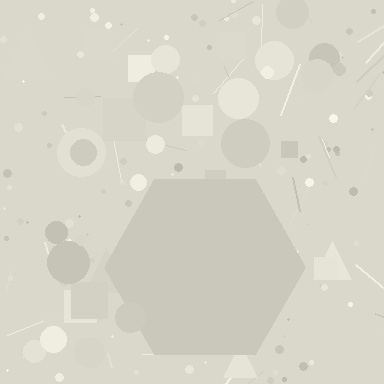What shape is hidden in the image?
A hexagon is hidden in the image.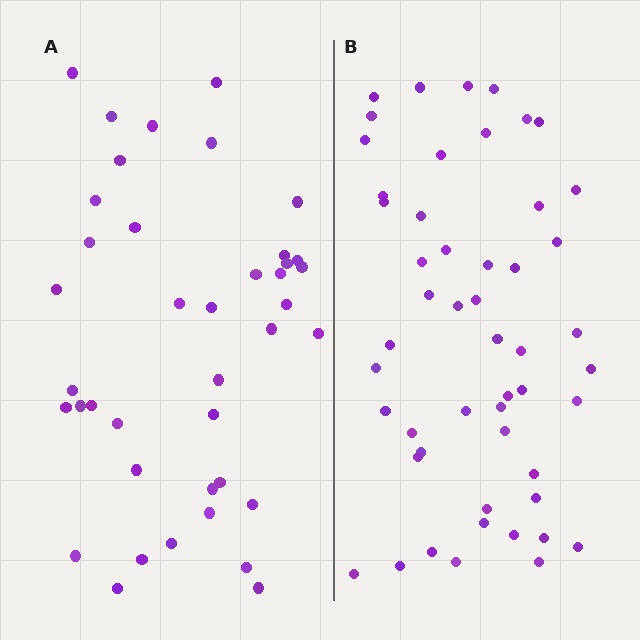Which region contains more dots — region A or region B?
Region B (the right region) has more dots.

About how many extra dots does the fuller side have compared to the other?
Region B has roughly 12 or so more dots than region A.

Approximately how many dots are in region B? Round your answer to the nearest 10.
About 50 dots. (The exact count is 51, which rounds to 50.)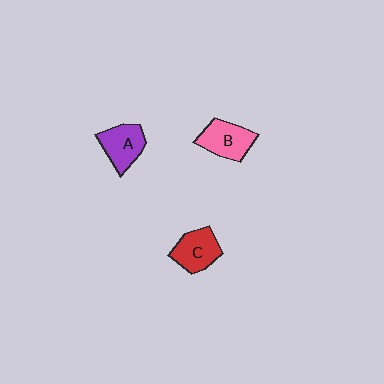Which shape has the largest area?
Shape B (pink).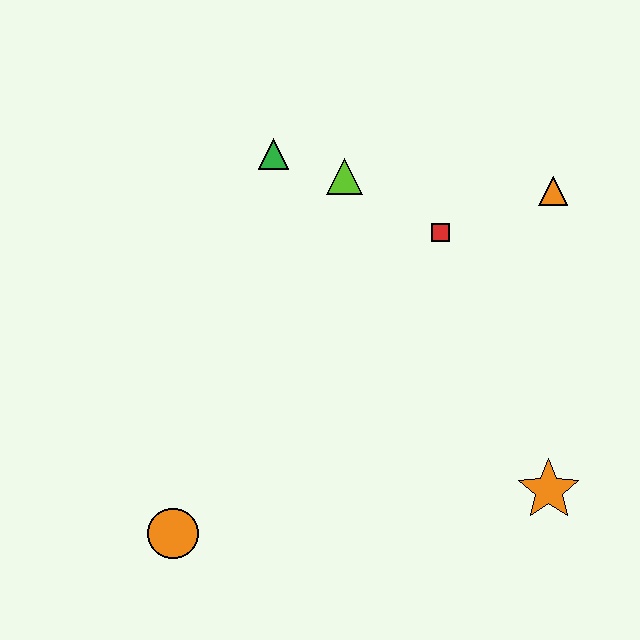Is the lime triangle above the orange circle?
Yes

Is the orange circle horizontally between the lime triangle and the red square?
No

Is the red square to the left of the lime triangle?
No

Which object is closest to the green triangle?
The lime triangle is closest to the green triangle.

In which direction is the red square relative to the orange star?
The red square is above the orange star.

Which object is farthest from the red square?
The orange circle is farthest from the red square.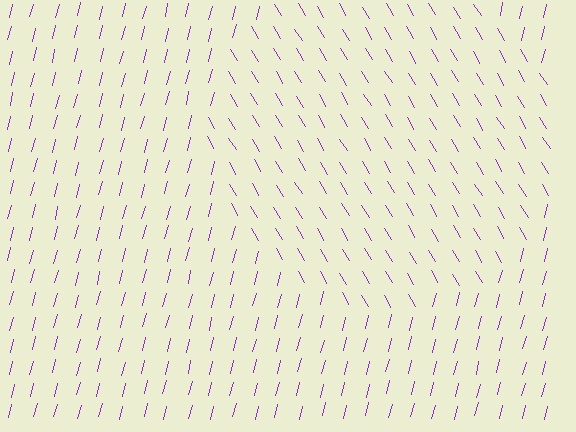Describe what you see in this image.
The image is filled with small purple line segments. A circle region in the image has lines oriented differently from the surrounding lines, creating a visible texture boundary.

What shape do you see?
I see a circle.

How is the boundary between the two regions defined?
The boundary is defined purely by a change in line orientation (approximately 45 degrees difference). All lines are the same color and thickness.